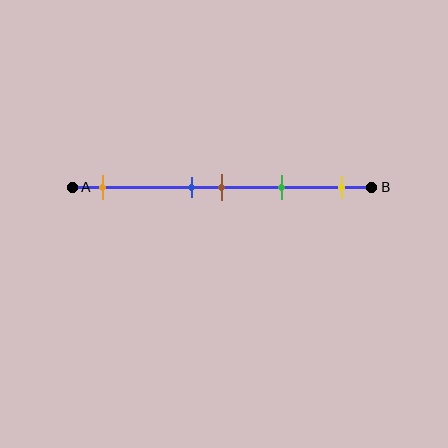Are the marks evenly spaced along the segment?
No, the marks are not evenly spaced.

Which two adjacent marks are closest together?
The blue and brown marks are the closest adjacent pair.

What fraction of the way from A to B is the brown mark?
The brown mark is approximately 50% (0.5) of the way from A to B.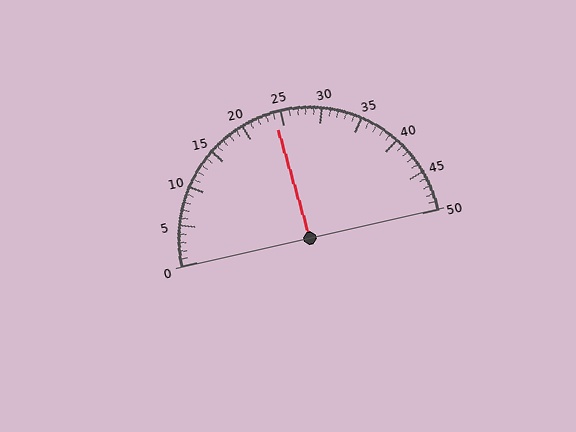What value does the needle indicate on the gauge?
The needle indicates approximately 24.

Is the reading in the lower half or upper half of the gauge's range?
The reading is in the lower half of the range (0 to 50).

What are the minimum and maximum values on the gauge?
The gauge ranges from 0 to 50.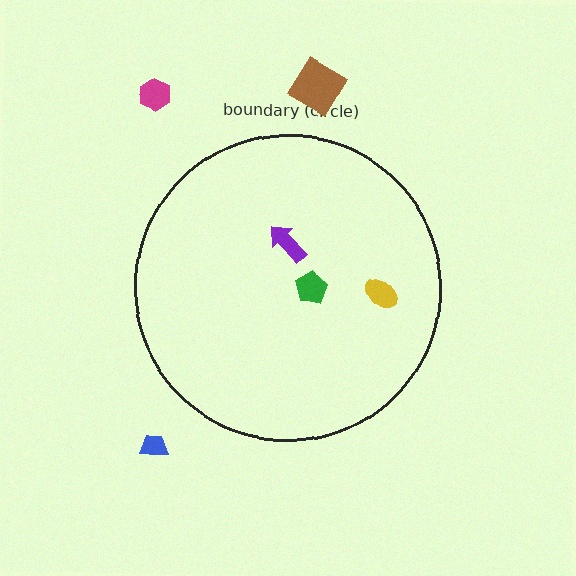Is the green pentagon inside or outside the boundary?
Inside.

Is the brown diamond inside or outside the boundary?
Outside.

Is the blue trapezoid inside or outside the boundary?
Outside.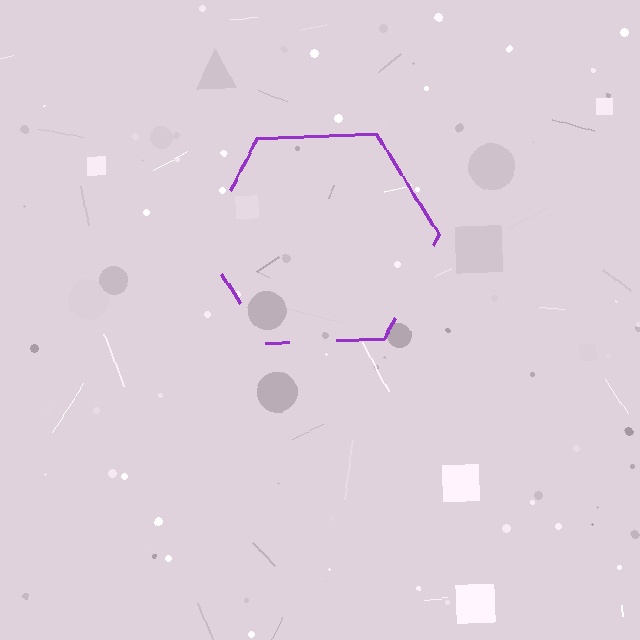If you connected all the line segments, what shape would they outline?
They would outline a hexagon.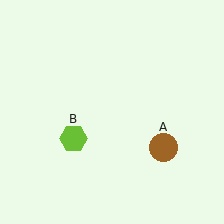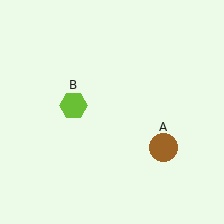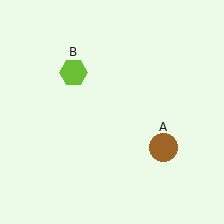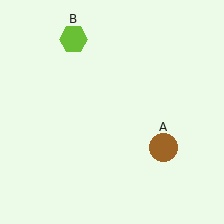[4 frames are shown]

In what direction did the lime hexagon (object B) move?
The lime hexagon (object B) moved up.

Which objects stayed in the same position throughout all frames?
Brown circle (object A) remained stationary.